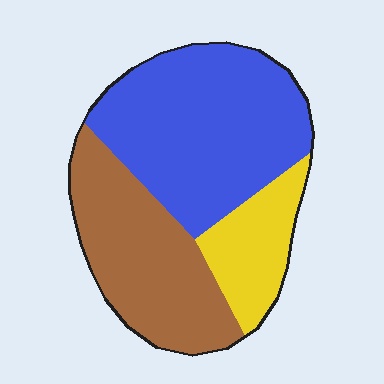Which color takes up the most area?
Blue, at roughly 50%.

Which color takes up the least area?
Yellow, at roughly 15%.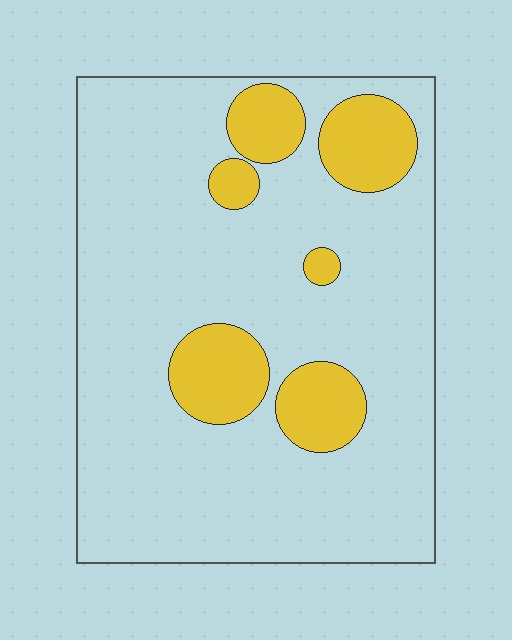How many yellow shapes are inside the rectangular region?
6.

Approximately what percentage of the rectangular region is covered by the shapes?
Approximately 20%.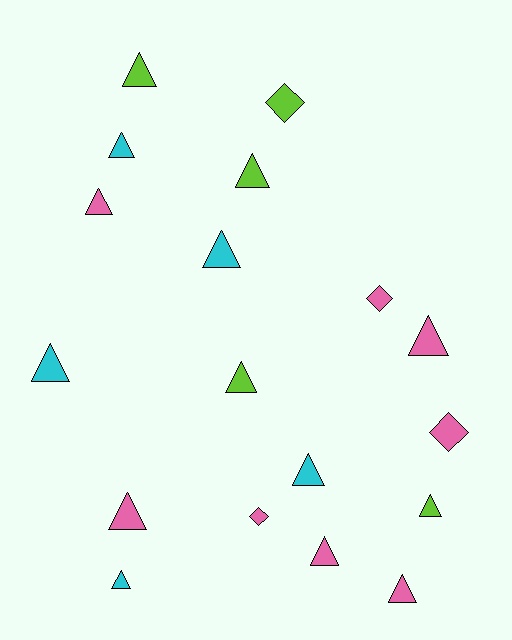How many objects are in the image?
There are 18 objects.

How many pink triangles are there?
There are 5 pink triangles.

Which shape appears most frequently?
Triangle, with 14 objects.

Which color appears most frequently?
Pink, with 8 objects.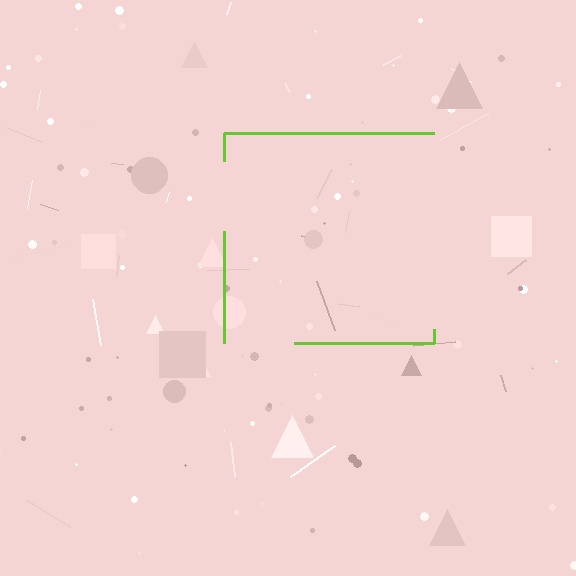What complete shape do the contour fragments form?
The contour fragments form a square.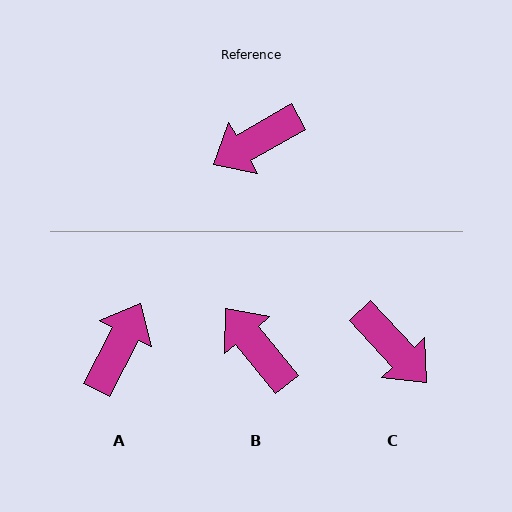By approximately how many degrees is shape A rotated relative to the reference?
Approximately 146 degrees clockwise.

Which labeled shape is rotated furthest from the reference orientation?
A, about 146 degrees away.